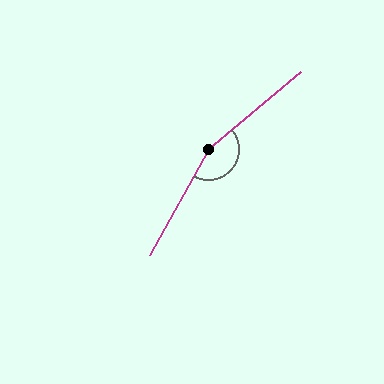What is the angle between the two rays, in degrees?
Approximately 159 degrees.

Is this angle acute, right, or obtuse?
It is obtuse.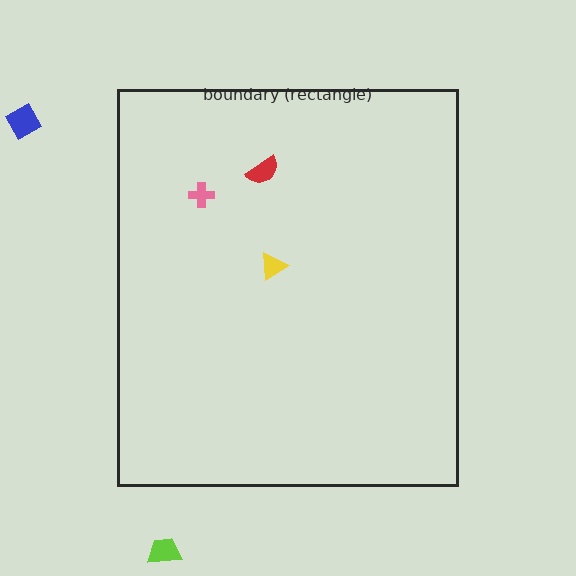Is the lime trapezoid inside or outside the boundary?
Outside.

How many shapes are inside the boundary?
3 inside, 2 outside.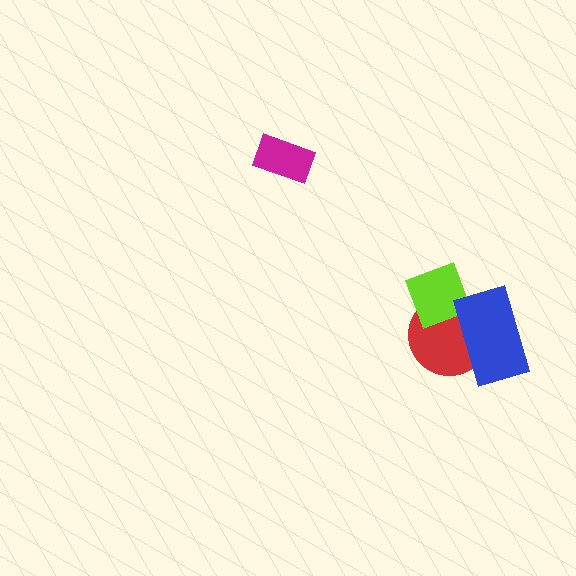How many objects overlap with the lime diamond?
2 objects overlap with the lime diamond.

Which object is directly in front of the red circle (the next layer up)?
The lime diamond is directly in front of the red circle.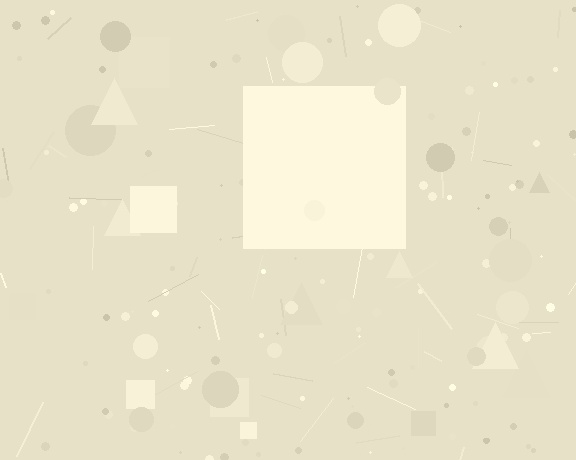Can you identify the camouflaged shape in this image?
The camouflaged shape is a square.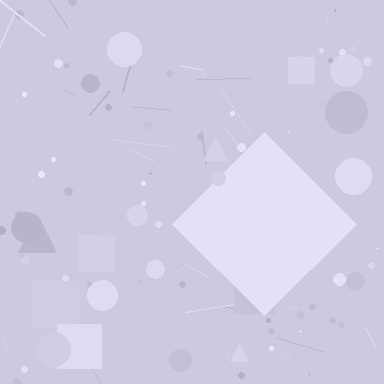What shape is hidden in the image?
A diamond is hidden in the image.